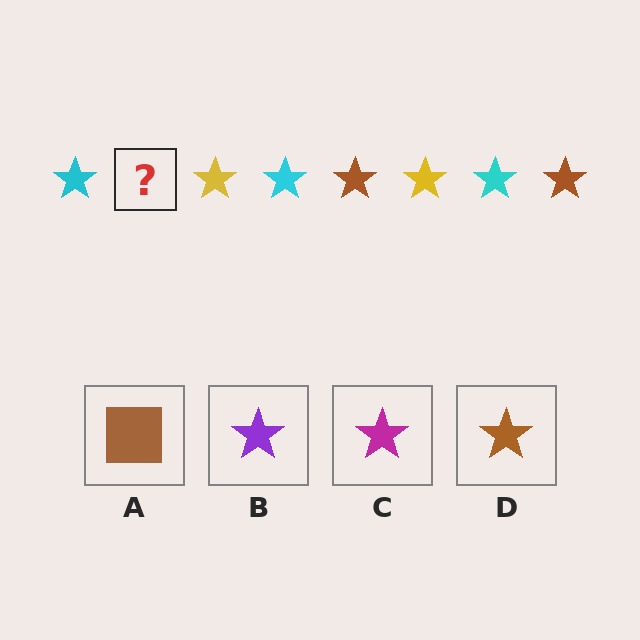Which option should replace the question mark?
Option D.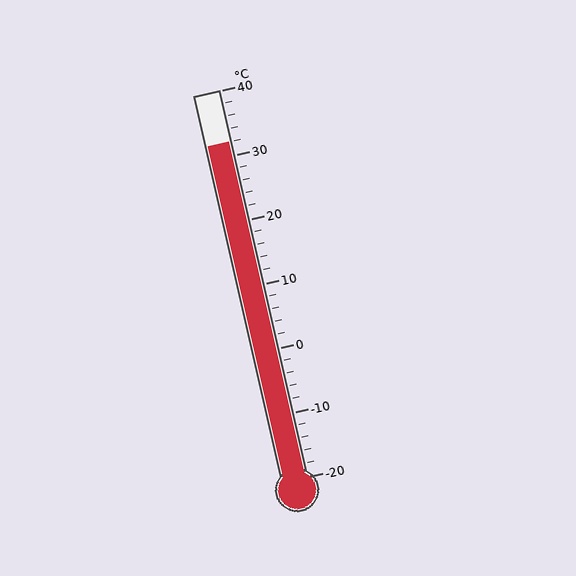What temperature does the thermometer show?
The thermometer shows approximately 32°C.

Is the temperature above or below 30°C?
The temperature is above 30°C.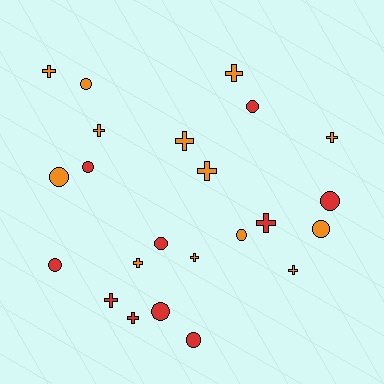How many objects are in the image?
There are 23 objects.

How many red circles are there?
There are 7 red circles.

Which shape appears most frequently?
Cross, with 12 objects.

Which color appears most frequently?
Orange, with 13 objects.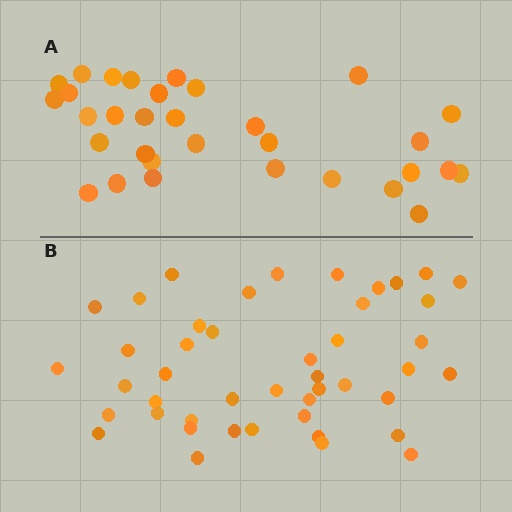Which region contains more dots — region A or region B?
Region B (the bottom region) has more dots.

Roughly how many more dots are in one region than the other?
Region B has approximately 15 more dots than region A.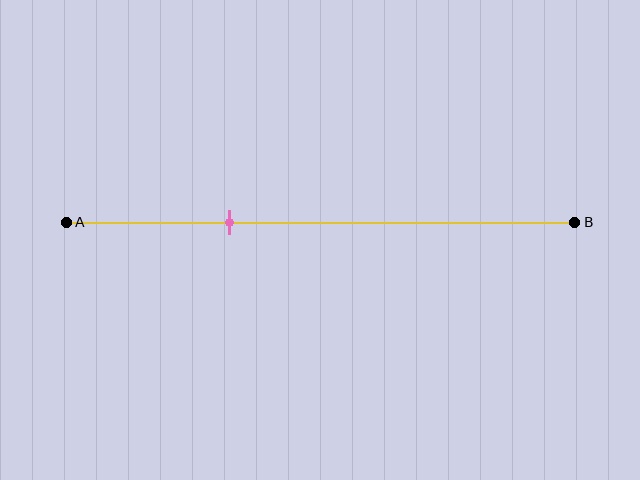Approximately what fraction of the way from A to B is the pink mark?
The pink mark is approximately 30% of the way from A to B.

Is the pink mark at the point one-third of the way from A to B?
Yes, the mark is approximately at the one-third point.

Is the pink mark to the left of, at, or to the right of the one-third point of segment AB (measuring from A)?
The pink mark is approximately at the one-third point of segment AB.